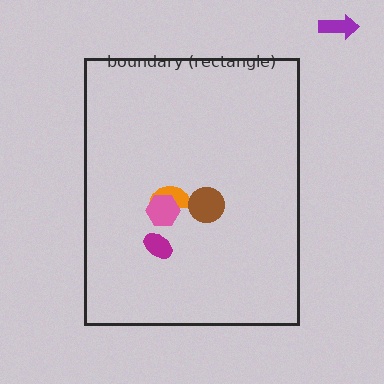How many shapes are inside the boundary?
4 inside, 1 outside.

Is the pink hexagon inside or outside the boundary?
Inside.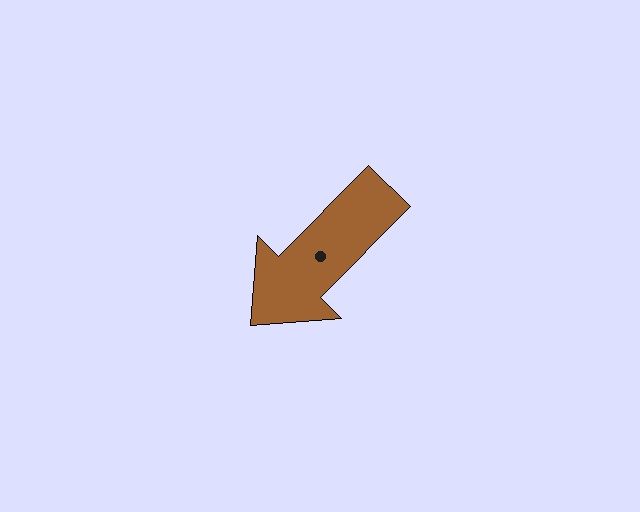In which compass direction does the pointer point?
Southwest.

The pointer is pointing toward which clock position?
Roughly 7 o'clock.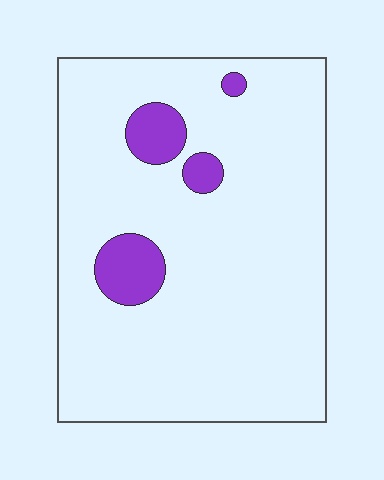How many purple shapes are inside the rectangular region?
4.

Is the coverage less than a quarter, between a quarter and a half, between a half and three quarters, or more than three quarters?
Less than a quarter.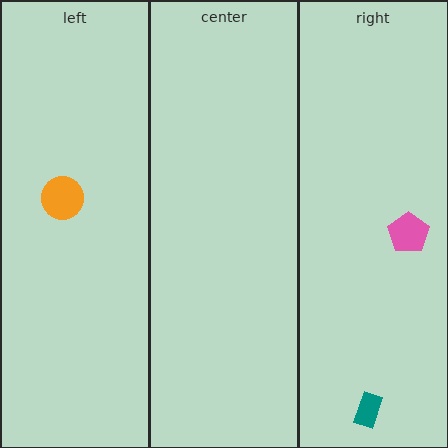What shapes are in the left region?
The orange circle.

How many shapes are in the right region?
2.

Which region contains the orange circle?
The left region.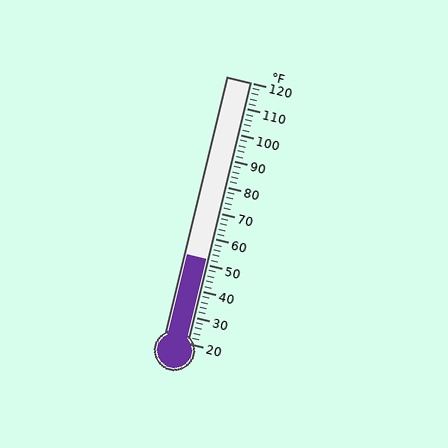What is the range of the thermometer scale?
The thermometer scale ranges from 20°F to 120°F.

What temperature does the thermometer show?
The thermometer shows approximately 52°F.